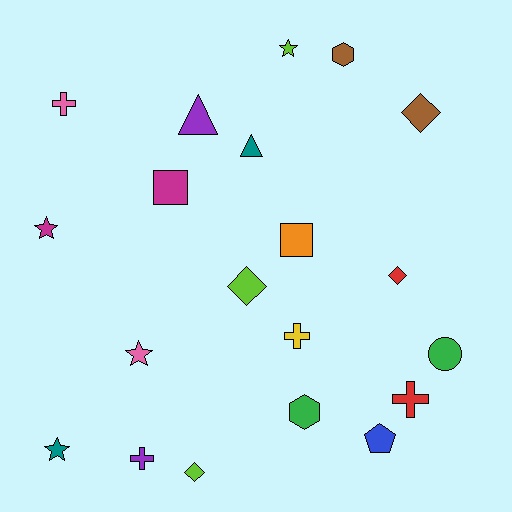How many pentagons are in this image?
There is 1 pentagon.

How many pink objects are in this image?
There are 2 pink objects.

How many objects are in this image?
There are 20 objects.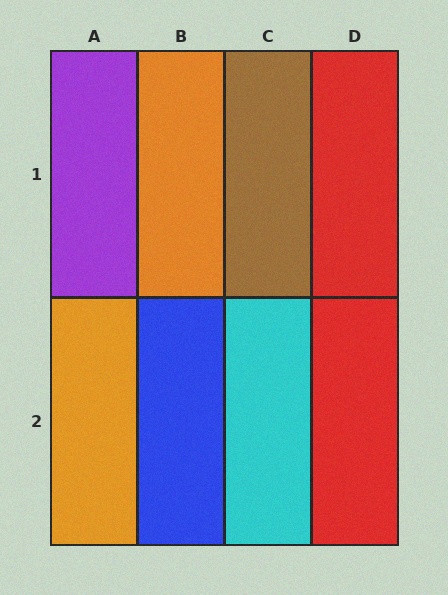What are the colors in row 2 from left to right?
Orange, blue, cyan, red.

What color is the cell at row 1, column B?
Orange.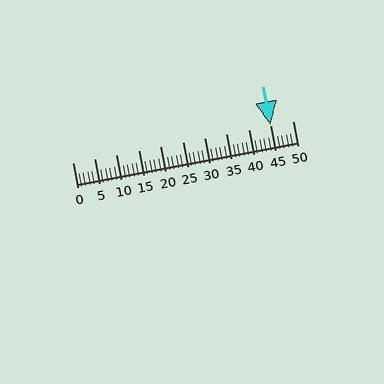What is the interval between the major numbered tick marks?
The major tick marks are spaced 5 units apart.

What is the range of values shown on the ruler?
The ruler shows values from 0 to 50.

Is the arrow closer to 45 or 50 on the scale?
The arrow is closer to 45.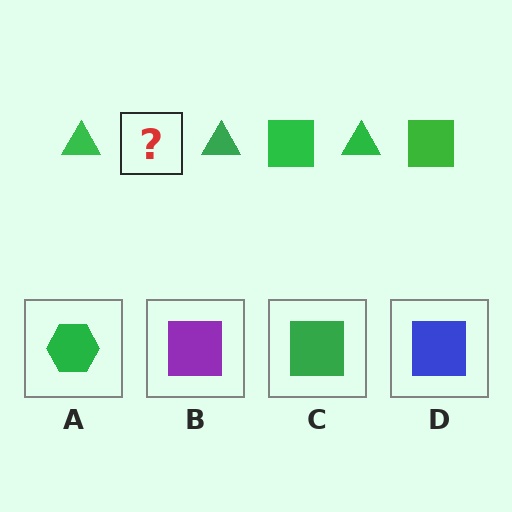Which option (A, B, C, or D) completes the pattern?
C.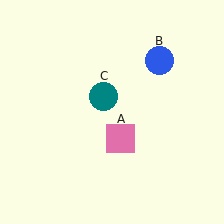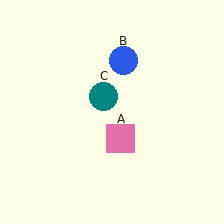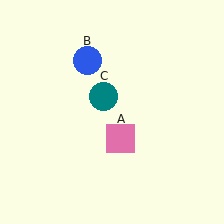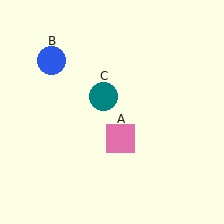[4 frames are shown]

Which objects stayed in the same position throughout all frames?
Pink square (object A) and teal circle (object C) remained stationary.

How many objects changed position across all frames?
1 object changed position: blue circle (object B).